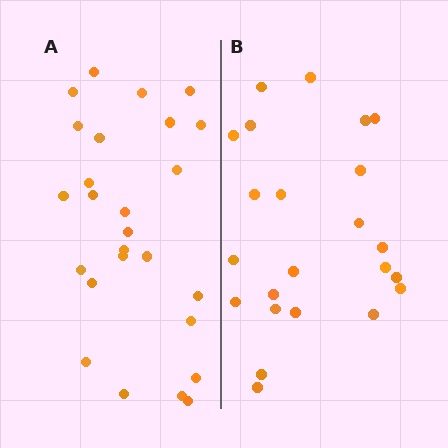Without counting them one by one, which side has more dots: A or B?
Region A (the left region) has more dots.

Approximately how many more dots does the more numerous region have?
Region A has just a few more — roughly 2 or 3 more dots than region B.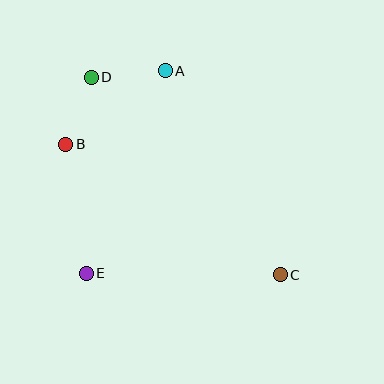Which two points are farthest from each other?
Points C and D are farthest from each other.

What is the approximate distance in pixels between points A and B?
The distance between A and B is approximately 123 pixels.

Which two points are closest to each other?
Points B and D are closest to each other.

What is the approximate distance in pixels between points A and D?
The distance between A and D is approximately 74 pixels.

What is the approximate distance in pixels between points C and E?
The distance between C and E is approximately 194 pixels.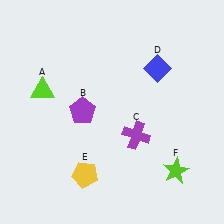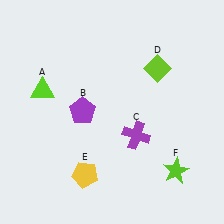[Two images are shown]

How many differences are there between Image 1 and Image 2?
There is 1 difference between the two images.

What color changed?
The diamond (D) changed from blue in Image 1 to lime in Image 2.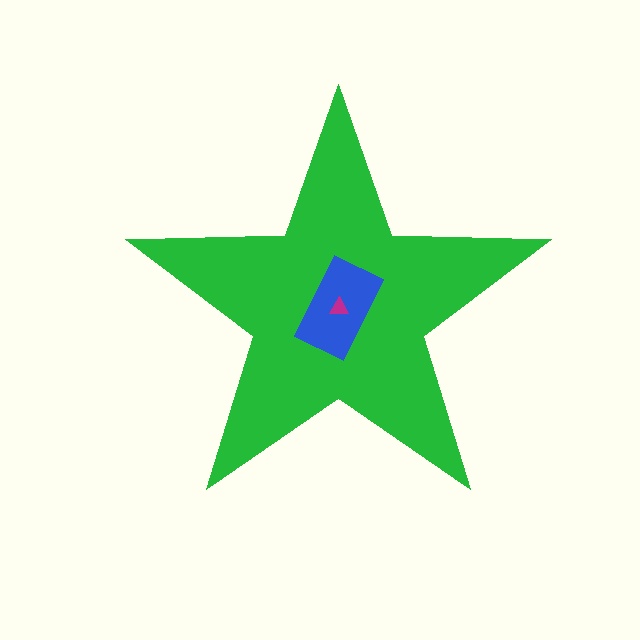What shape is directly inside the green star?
The blue rectangle.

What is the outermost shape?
The green star.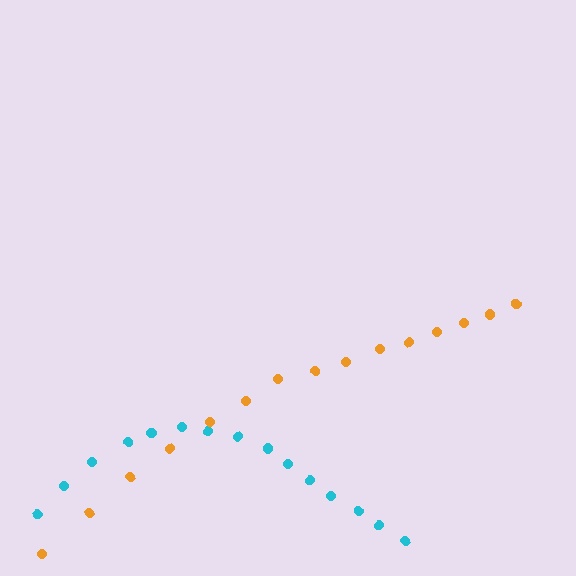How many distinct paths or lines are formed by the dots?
There are 2 distinct paths.